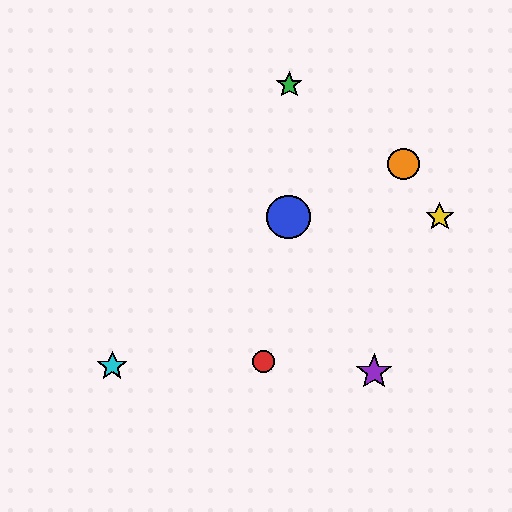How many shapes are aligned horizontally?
2 shapes (the blue circle, the yellow star) are aligned horizontally.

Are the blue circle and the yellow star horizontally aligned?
Yes, both are at y≈217.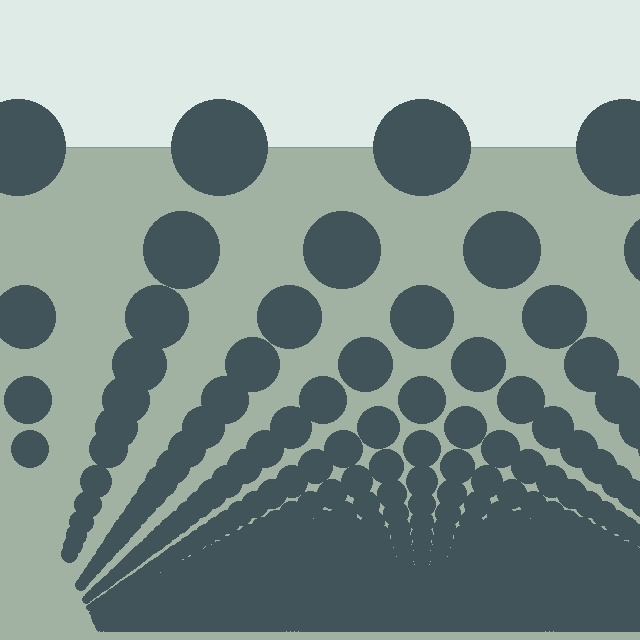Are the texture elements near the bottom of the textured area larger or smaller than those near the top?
Smaller. The gradient is inverted — elements near the bottom are smaller and denser.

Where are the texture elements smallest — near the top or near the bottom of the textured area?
Near the bottom.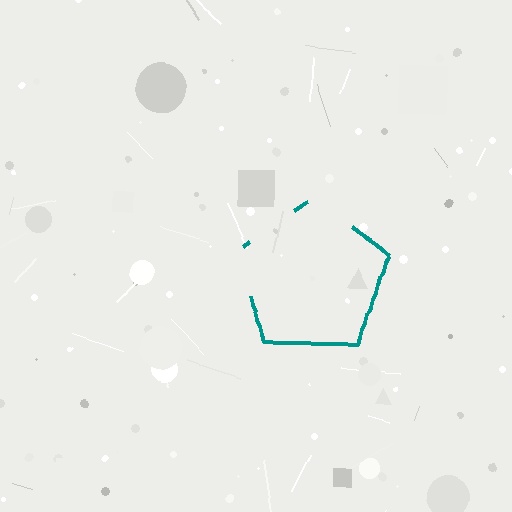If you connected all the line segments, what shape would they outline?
They would outline a pentagon.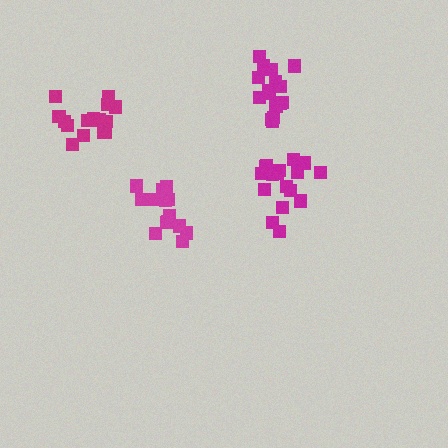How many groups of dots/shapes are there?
There are 4 groups.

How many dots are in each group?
Group 1: 17 dots, Group 2: 17 dots, Group 3: 16 dots, Group 4: 15 dots (65 total).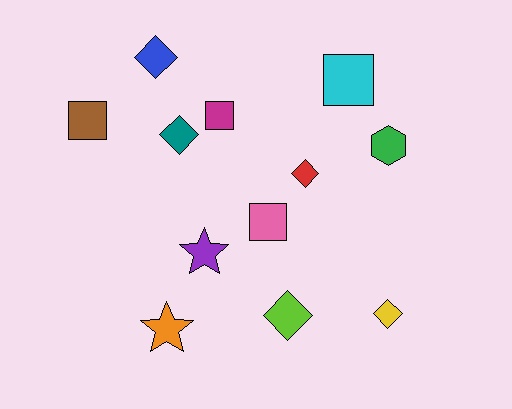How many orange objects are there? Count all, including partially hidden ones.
There is 1 orange object.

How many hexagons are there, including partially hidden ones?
There is 1 hexagon.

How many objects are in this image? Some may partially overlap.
There are 12 objects.